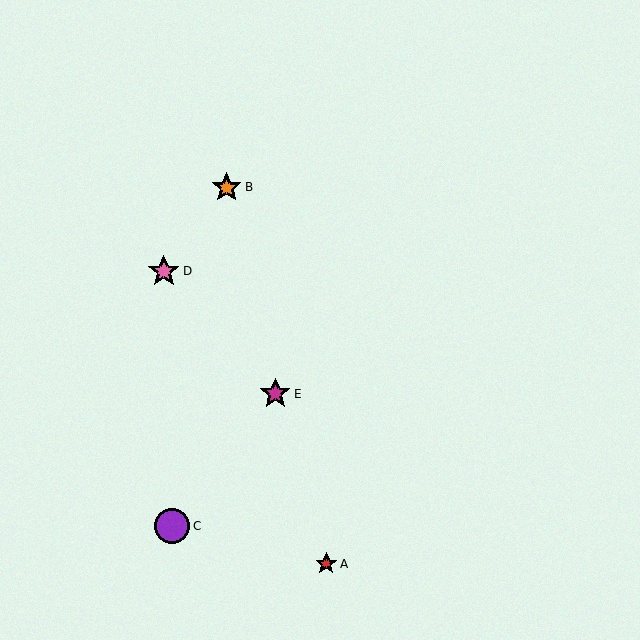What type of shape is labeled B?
Shape B is an orange star.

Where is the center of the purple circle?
The center of the purple circle is at (172, 526).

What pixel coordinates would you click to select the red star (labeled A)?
Click at (326, 564) to select the red star A.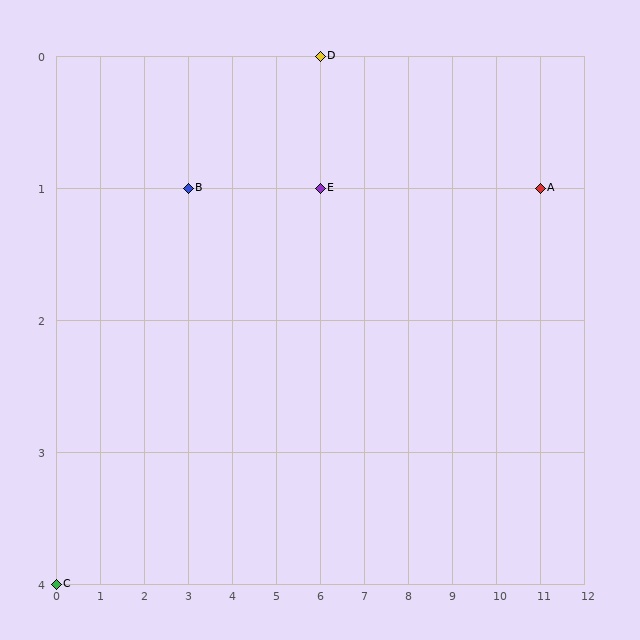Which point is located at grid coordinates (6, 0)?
Point D is at (6, 0).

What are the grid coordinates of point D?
Point D is at grid coordinates (6, 0).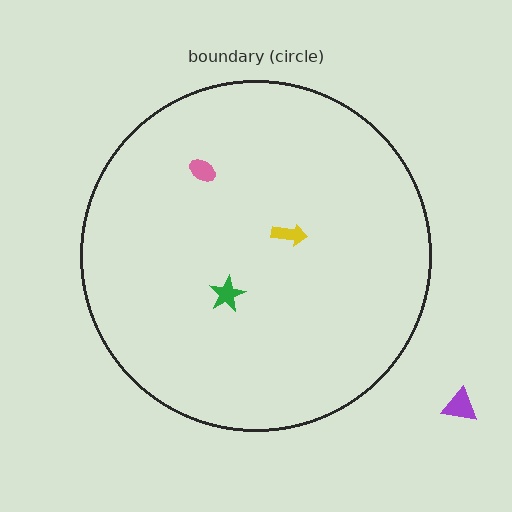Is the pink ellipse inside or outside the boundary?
Inside.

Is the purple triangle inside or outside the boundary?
Outside.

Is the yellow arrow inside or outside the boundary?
Inside.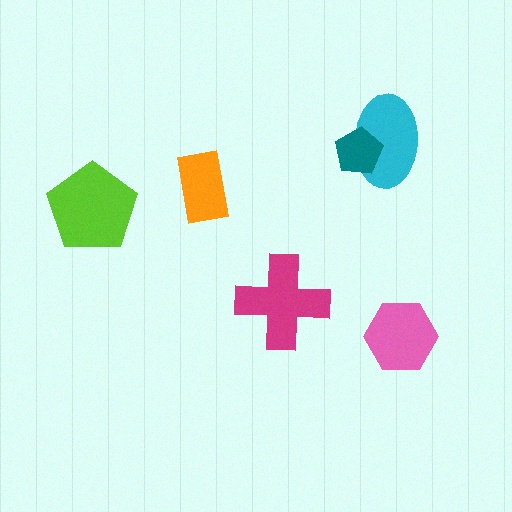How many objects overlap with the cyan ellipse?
1 object overlaps with the cyan ellipse.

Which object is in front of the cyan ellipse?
The teal pentagon is in front of the cyan ellipse.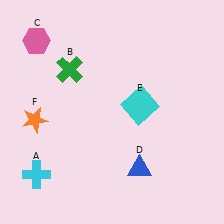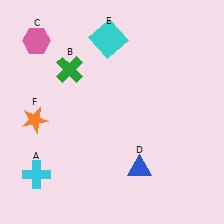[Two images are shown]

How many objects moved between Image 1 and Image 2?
1 object moved between the two images.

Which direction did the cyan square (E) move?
The cyan square (E) moved up.